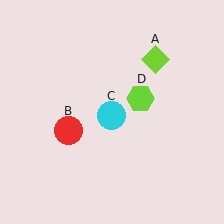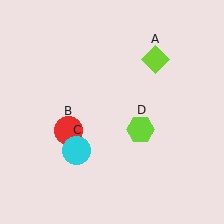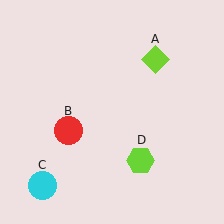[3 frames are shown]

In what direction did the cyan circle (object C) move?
The cyan circle (object C) moved down and to the left.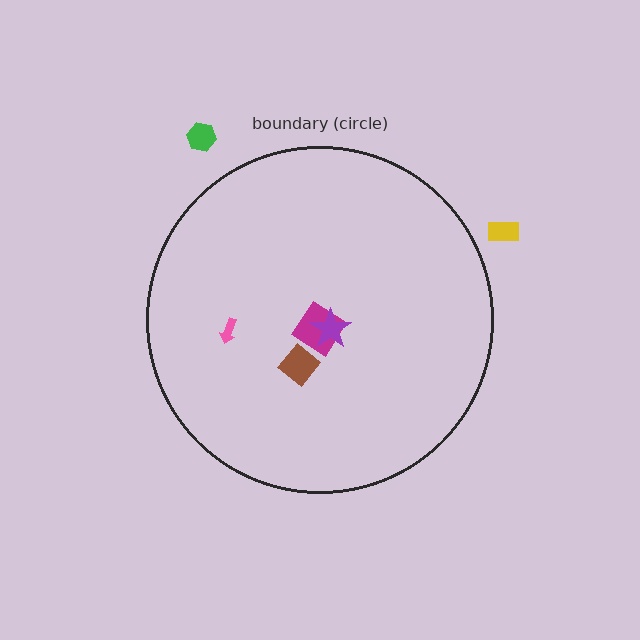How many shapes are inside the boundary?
4 inside, 2 outside.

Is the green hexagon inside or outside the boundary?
Outside.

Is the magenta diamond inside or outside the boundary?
Inside.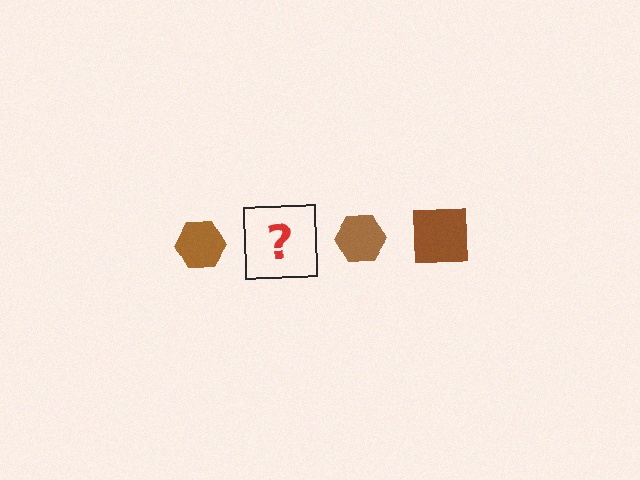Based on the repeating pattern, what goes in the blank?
The blank should be a brown square.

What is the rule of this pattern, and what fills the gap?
The rule is that the pattern cycles through hexagon, square shapes in brown. The gap should be filled with a brown square.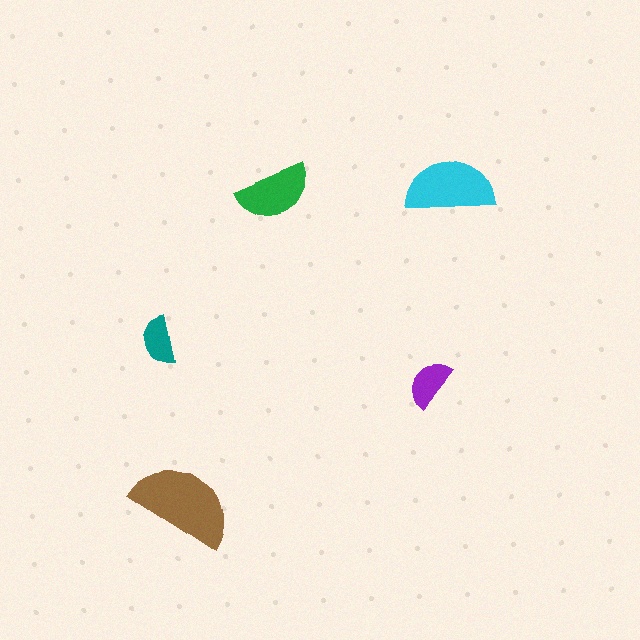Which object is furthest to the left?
The teal semicircle is leftmost.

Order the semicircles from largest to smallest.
the brown one, the cyan one, the green one, the purple one, the teal one.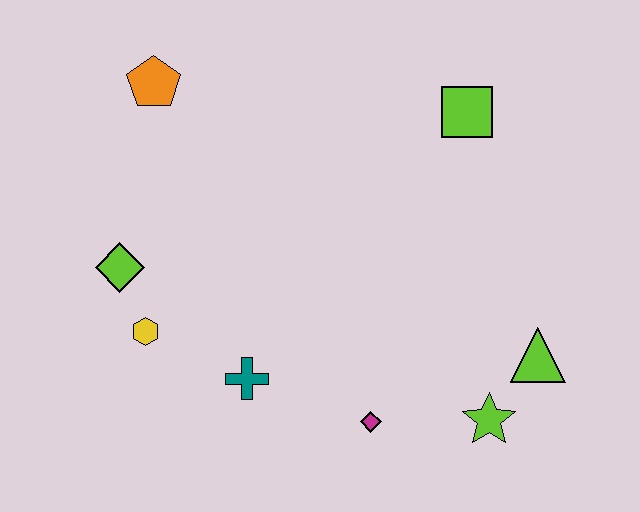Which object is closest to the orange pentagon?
The lime diamond is closest to the orange pentagon.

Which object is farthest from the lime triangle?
The orange pentagon is farthest from the lime triangle.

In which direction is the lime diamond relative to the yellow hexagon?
The lime diamond is above the yellow hexagon.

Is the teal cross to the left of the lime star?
Yes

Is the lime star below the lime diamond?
Yes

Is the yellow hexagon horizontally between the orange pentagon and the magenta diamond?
No